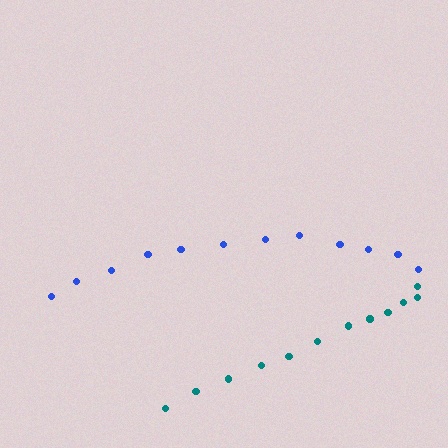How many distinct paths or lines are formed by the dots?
There are 2 distinct paths.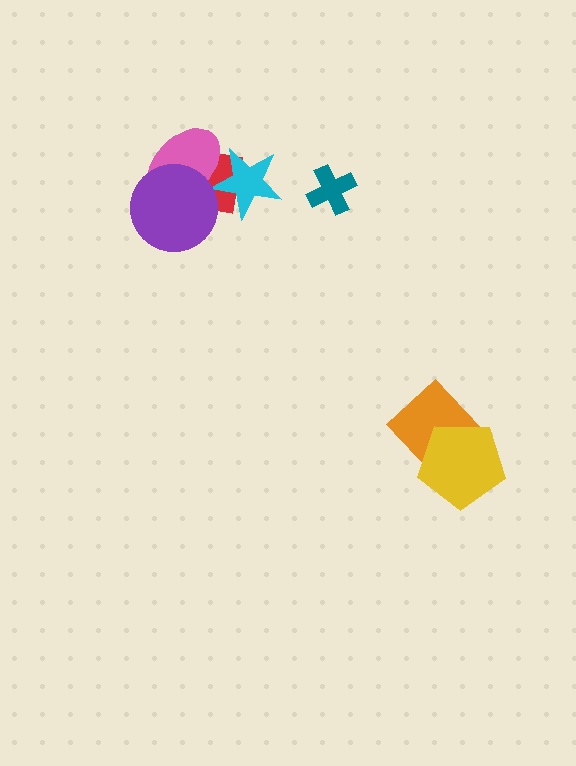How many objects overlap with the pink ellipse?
3 objects overlap with the pink ellipse.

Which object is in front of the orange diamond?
The yellow pentagon is in front of the orange diamond.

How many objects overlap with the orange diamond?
1 object overlaps with the orange diamond.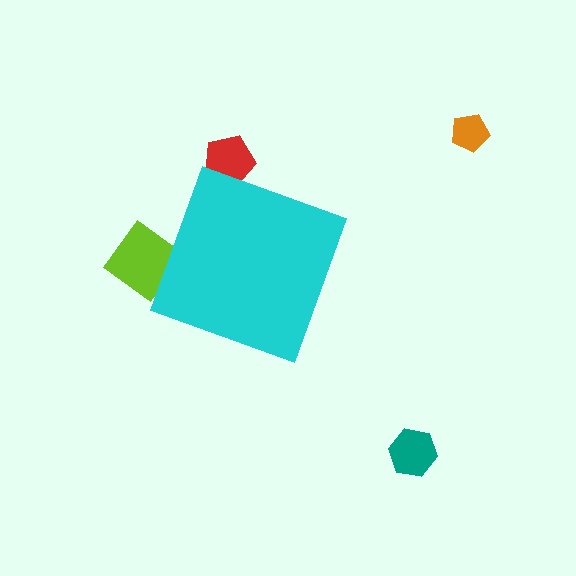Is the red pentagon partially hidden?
Yes, the red pentagon is partially hidden behind the cyan diamond.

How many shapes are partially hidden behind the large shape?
2 shapes are partially hidden.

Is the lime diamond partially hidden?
Yes, the lime diamond is partially hidden behind the cyan diamond.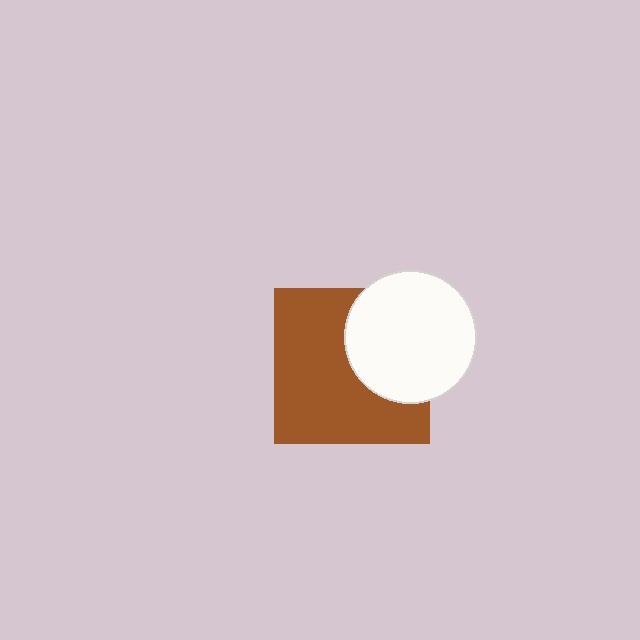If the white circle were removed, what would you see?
You would see the complete brown square.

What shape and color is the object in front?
The object in front is a white circle.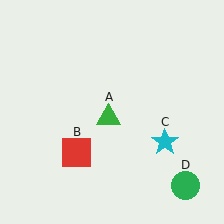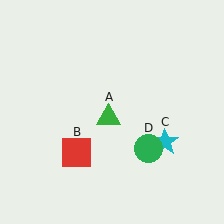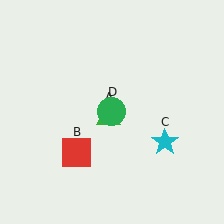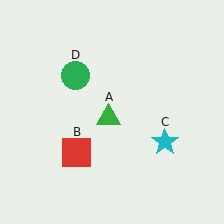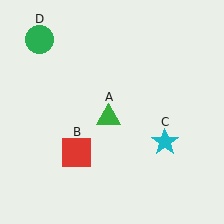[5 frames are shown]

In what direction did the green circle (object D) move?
The green circle (object D) moved up and to the left.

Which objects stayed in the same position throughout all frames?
Green triangle (object A) and red square (object B) and cyan star (object C) remained stationary.